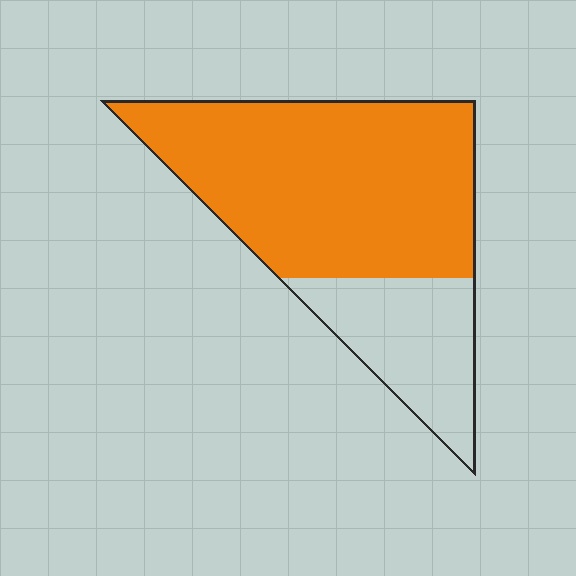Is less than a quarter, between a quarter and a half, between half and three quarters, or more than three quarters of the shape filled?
Between half and three quarters.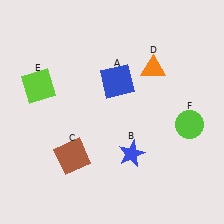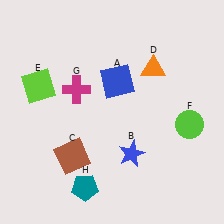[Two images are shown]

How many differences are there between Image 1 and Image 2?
There are 2 differences between the two images.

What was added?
A magenta cross (G), a teal pentagon (H) were added in Image 2.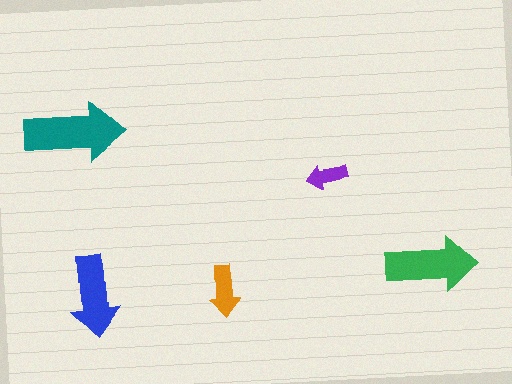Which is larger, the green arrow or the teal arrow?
The teal one.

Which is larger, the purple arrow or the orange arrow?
The orange one.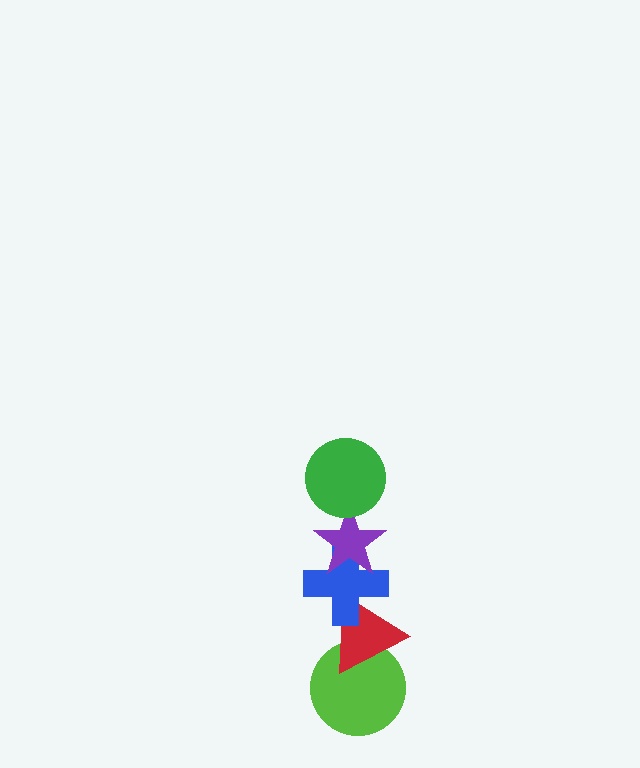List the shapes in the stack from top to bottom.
From top to bottom: the green circle, the purple star, the blue cross, the red triangle, the lime circle.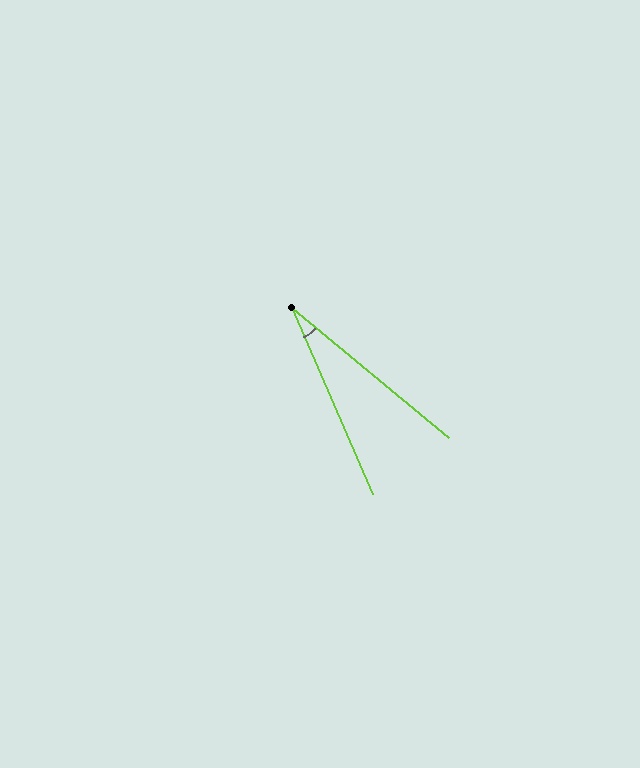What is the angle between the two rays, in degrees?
Approximately 27 degrees.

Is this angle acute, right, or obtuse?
It is acute.